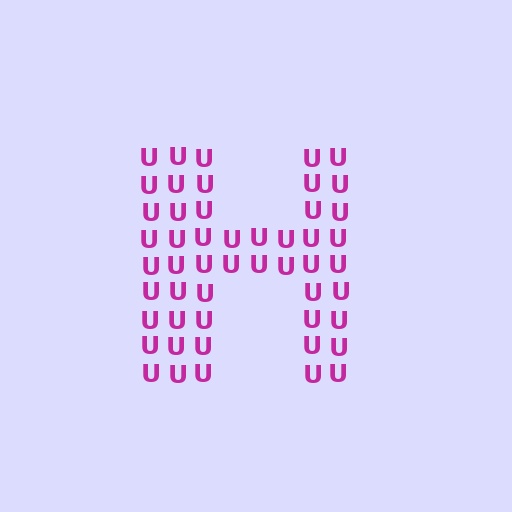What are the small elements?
The small elements are letter U's.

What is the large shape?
The large shape is the letter H.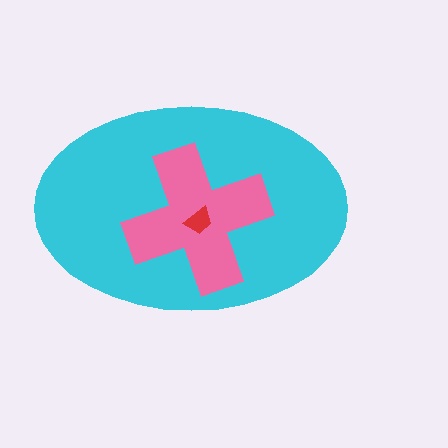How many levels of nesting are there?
3.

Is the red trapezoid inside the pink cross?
Yes.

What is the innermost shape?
The red trapezoid.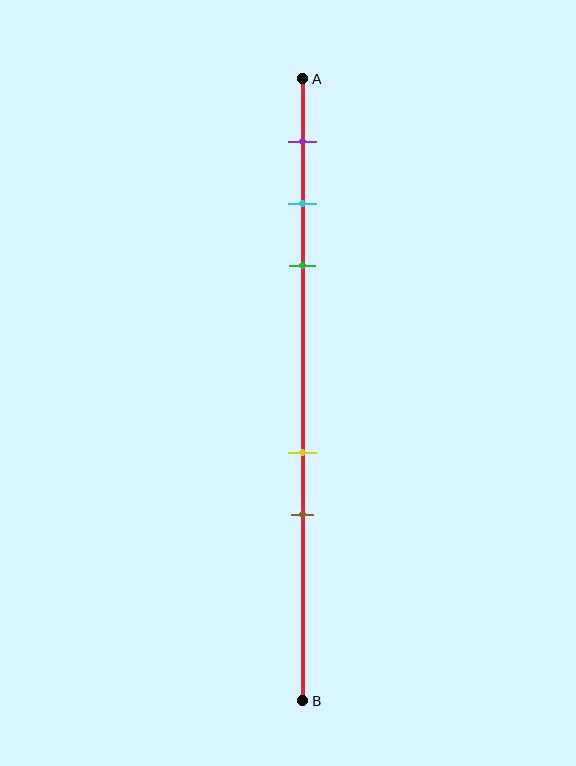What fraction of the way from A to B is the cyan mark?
The cyan mark is approximately 20% (0.2) of the way from A to B.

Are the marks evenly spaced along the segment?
No, the marks are not evenly spaced.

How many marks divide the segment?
There are 5 marks dividing the segment.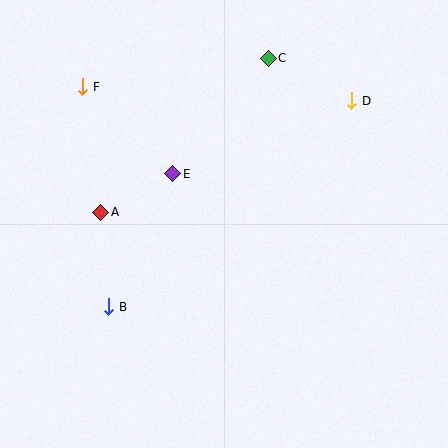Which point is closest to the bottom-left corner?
Point B is closest to the bottom-left corner.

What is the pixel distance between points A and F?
The distance between A and F is 127 pixels.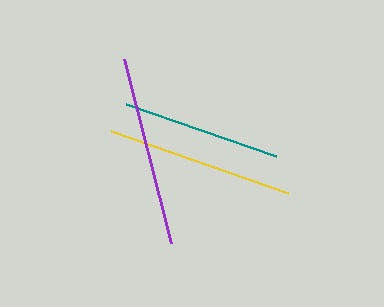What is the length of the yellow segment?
The yellow segment is approximately 187 pixels long.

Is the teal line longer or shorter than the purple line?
The purple line is longer than the teal line.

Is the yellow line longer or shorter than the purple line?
The purple line is longer than the yellow line.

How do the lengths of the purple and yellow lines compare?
The purple and yellow lines are approximately the same length.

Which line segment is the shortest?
The teal line is the shortest at approximately 159 pixels.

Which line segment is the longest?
The purple line is the longest at approximately 190 pixels.